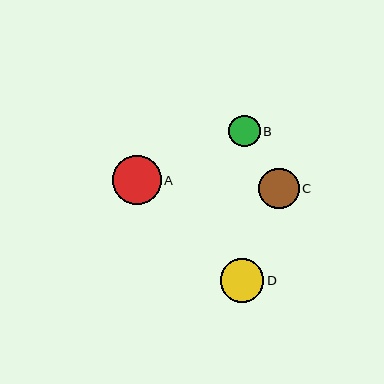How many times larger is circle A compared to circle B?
Circle A is approximately 1.5 times the size of circle B.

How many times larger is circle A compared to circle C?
Circle A is approximately 1.2 times the size of circle C.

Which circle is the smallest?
Circle B is the smallest with a size of approximately 32 pixels.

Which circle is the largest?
Circle A is the largest with a size of approximately 49 pixels.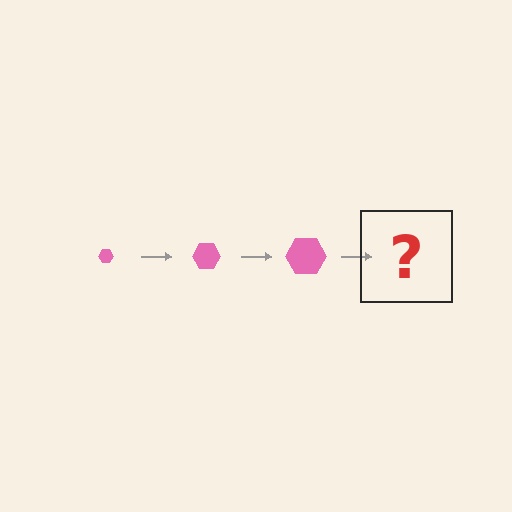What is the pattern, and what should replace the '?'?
The pattern is that the hexagon gets progressively larger each step. The '?' should be a pink hexagon, larger than the previous one.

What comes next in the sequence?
The next element should be a pink hexagon, larger than the previous one.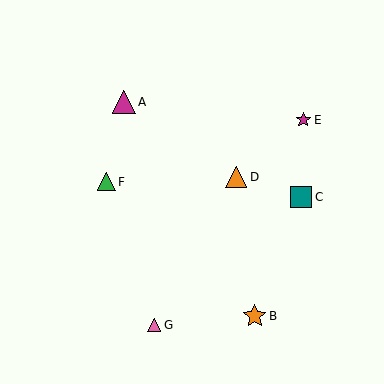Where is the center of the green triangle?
The center of the green triangle is at (107, 182).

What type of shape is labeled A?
Shape A is a magenta triangle.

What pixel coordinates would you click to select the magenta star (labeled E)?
Click at (303, 120) to select the magenta star E.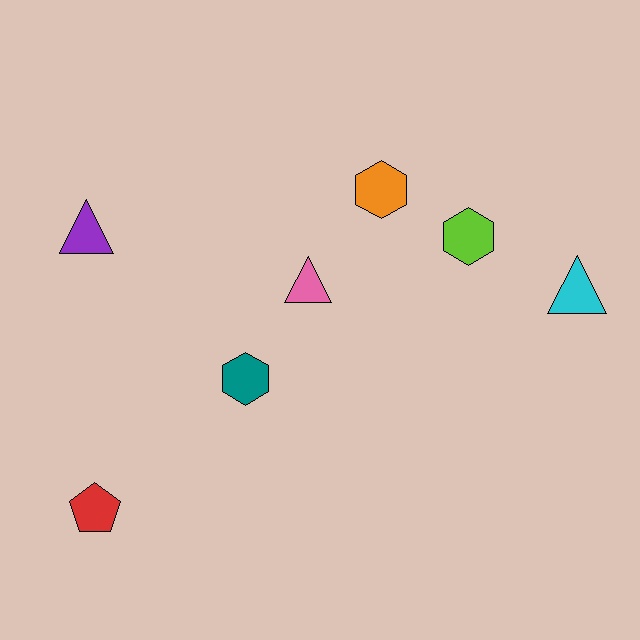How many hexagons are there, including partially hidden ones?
There are 3 hexagons.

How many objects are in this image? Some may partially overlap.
There are 7 objects.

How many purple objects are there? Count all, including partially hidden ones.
There is 1 purple object.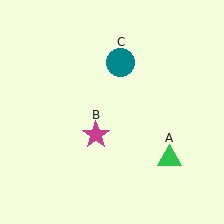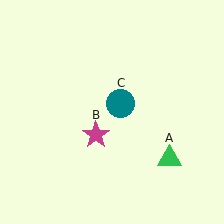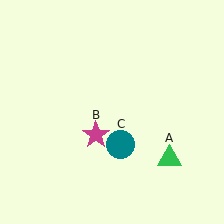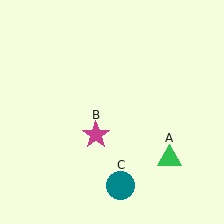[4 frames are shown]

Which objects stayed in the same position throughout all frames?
Green triangle (object A) and magenta star (object B) remained stationary.